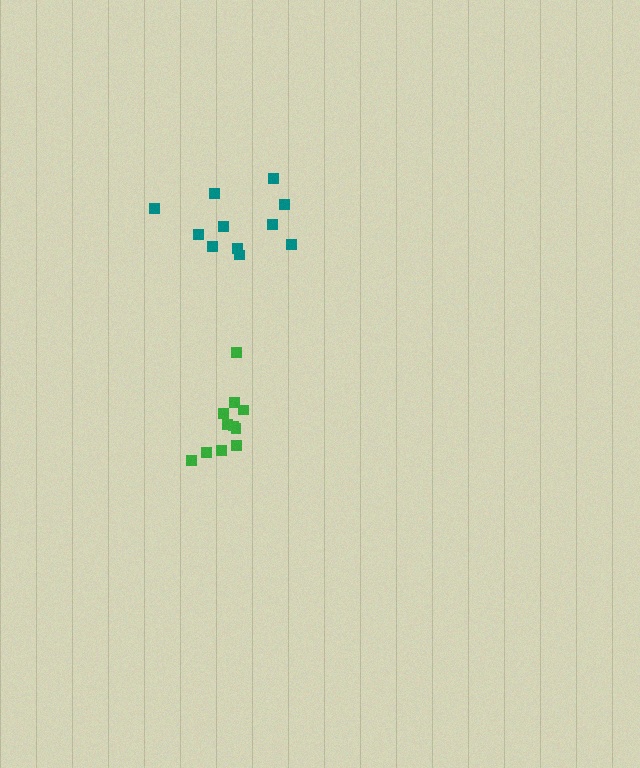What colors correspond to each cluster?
The clusters are colored: green, teal.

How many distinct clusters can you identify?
There are 2 distinct clusters.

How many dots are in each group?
Group 1: 11 dots, Group 2: 11 dots (22 total).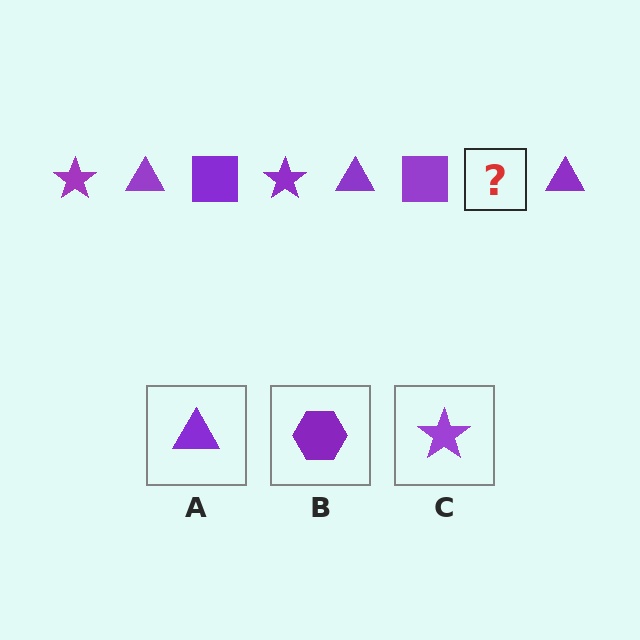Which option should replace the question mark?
Option C.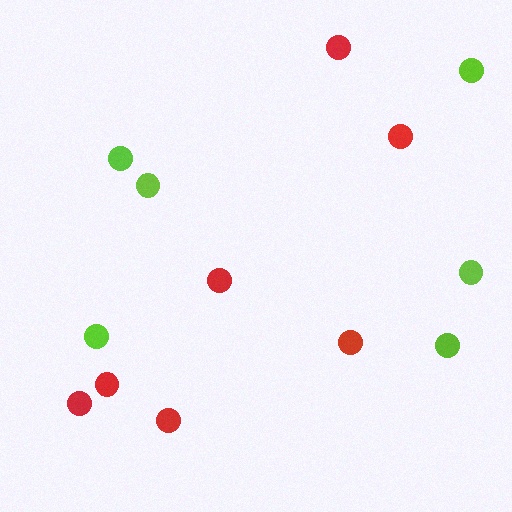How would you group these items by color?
There are 2 groups: one group of red circles (7) and one group of lime circles (6).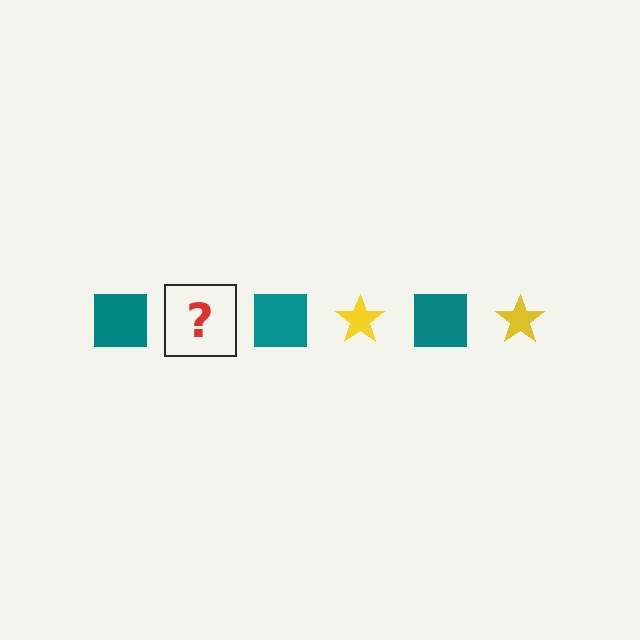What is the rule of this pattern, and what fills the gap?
The rule is that the pattern alternates between teal square and yellow star. The gap should be filled with a yellow star.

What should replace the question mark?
The question mark should be replaced with a yellow star.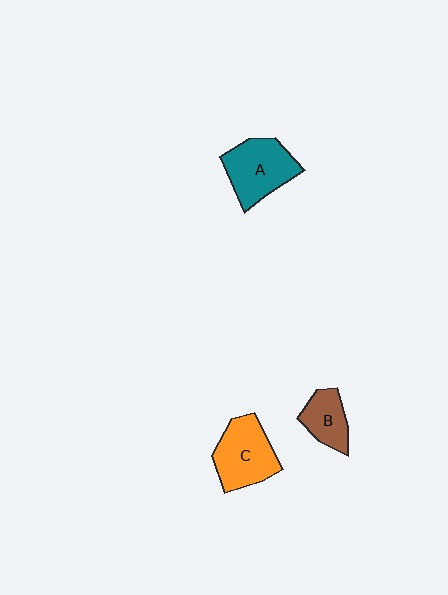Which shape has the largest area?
Shape A (teal).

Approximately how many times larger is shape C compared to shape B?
Approximately 1.6 times.